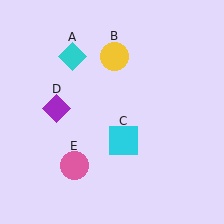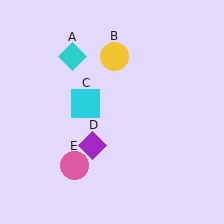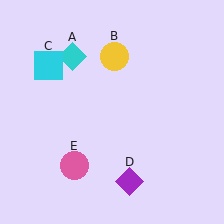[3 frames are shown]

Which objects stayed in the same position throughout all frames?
Cyan diamond (object A) and yellow circle (object B) and pink circle (object E) remained stationary.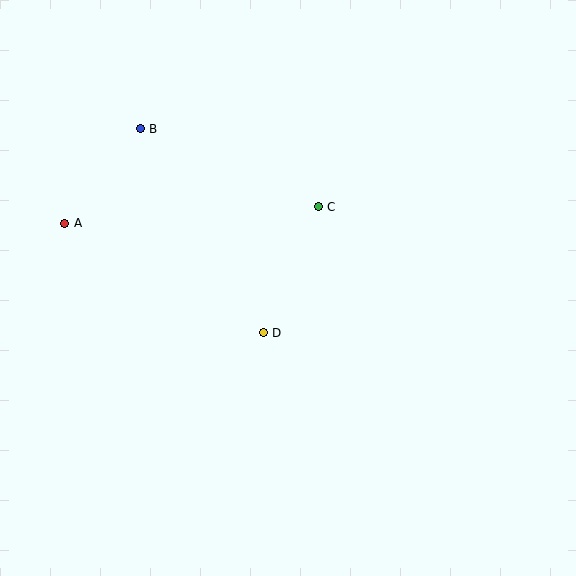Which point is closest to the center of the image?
Point D at (263, 333) is closest to the center.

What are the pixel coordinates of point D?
Point D is at (263, 333).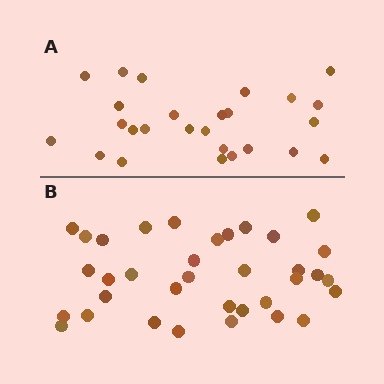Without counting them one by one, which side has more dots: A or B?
Region B (the bottom region) has more dots.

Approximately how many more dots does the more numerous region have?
Region B has roughly 8 or so more dots than region A.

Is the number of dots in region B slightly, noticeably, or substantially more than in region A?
Region B has noticeably more, but not dramatically so. The ratio is roughly 1.3 to 1.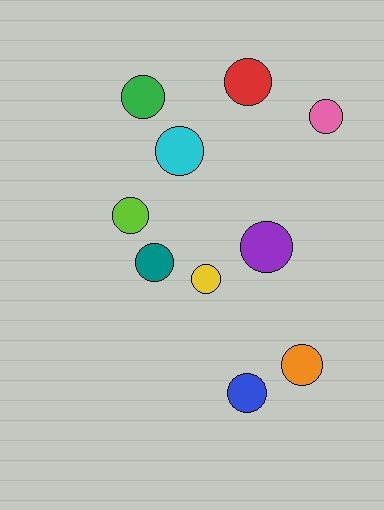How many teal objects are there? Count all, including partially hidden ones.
There is 1 teal object.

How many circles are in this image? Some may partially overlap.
There are 10 circles.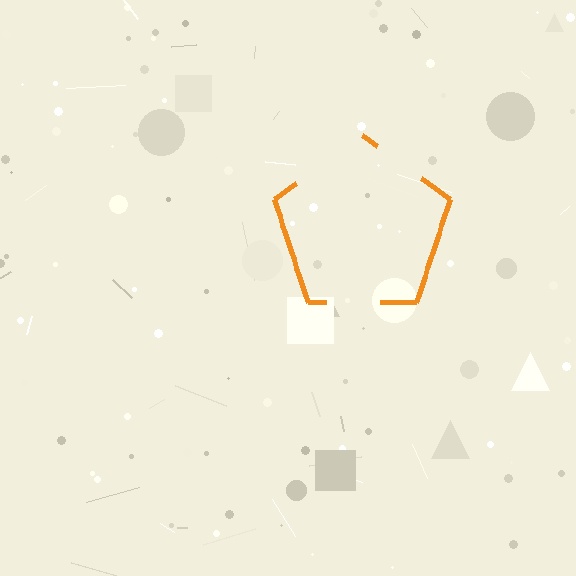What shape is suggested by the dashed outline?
The dashed outline suggests a pentagon.